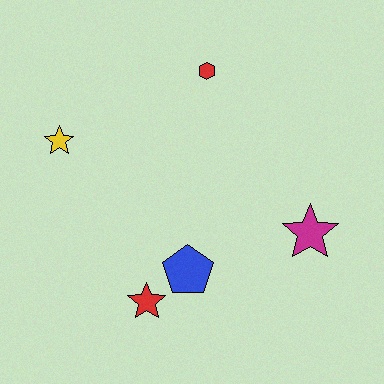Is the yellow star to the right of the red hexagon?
No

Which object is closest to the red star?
The blue pentagon is closest to the red star.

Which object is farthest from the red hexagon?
The red star is farthest from the red hexagon.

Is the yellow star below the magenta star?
No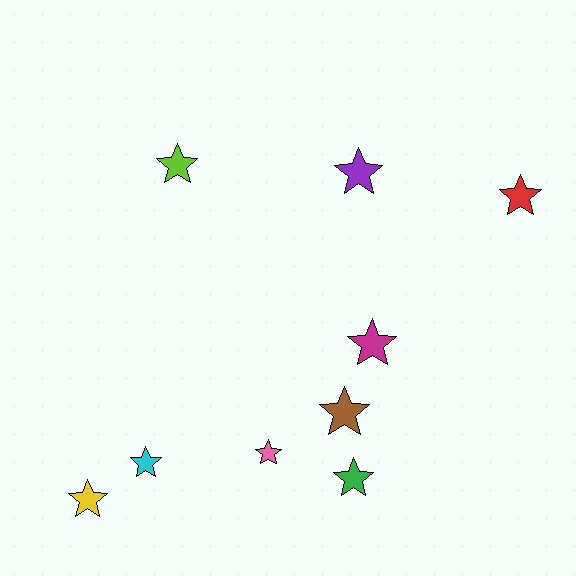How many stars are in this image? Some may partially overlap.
There are 9 stars.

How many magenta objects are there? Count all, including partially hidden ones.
There is 1 magenta object.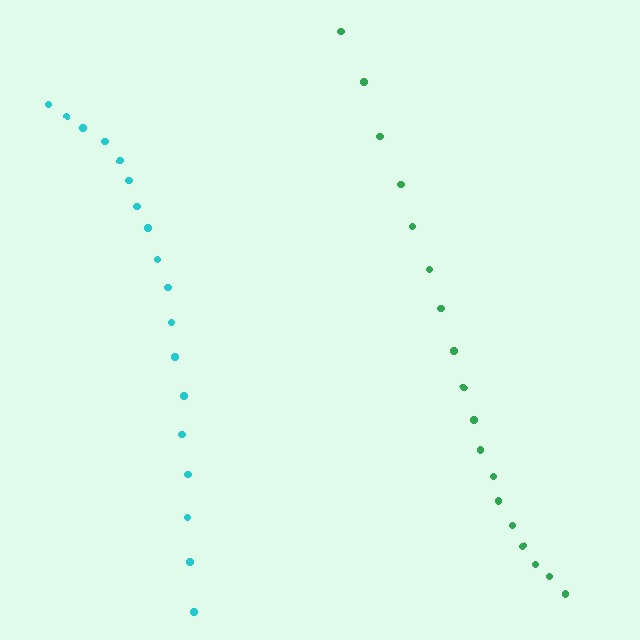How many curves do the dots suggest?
There are 2 distinct paths.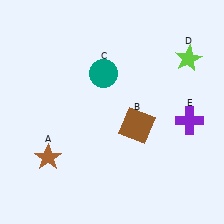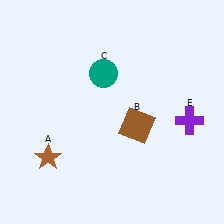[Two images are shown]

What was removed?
The lime star (D) was removed in Image 2.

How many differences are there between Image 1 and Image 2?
There is 1 difference between the two images.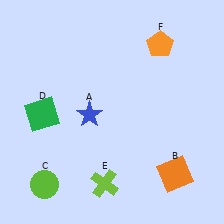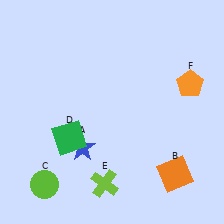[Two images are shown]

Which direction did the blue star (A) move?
The blue star (A) moved down.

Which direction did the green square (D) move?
The green square (D) moved right.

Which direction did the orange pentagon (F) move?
The orange pentagon (F) moved down.